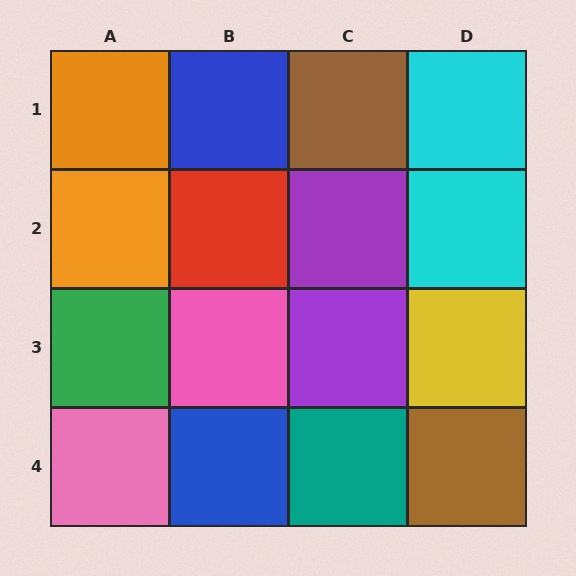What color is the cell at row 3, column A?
Green.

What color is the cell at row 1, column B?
Blue.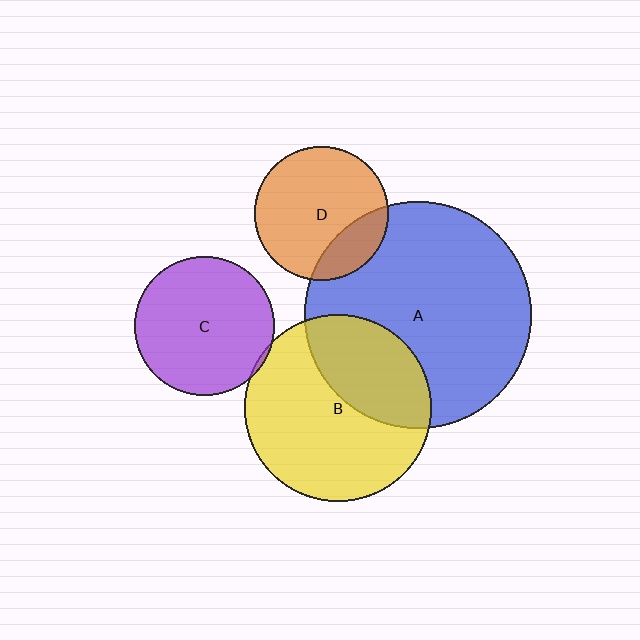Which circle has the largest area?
Circle A (blue).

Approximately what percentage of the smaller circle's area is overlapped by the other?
Approximately 35%.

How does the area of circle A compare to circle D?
Approximately 2.9 times.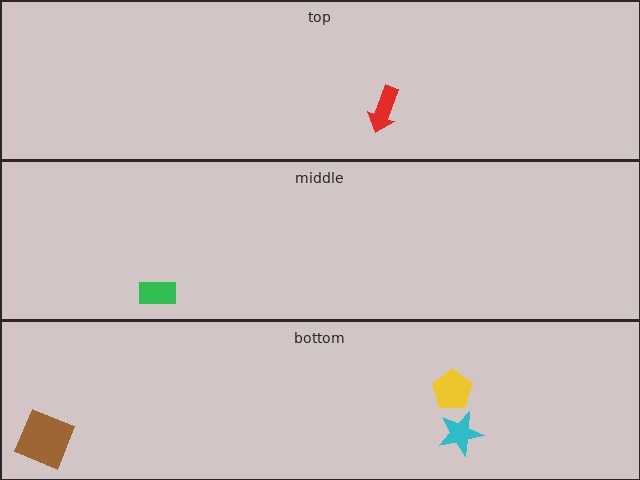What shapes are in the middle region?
The green rectangle.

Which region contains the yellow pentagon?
The bottom region.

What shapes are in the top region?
The red arrow.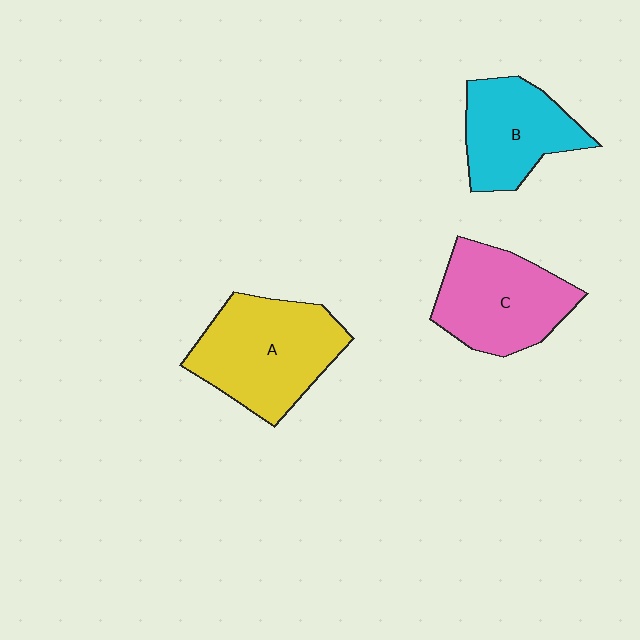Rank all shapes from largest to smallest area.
From largest to smallest: A (yellow), C (pink), B (cyan).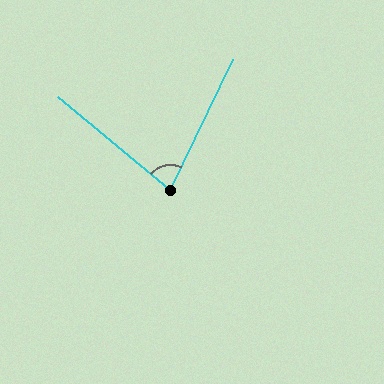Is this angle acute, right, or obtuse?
It is acute.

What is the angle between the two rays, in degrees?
Approximately 76 degrees.